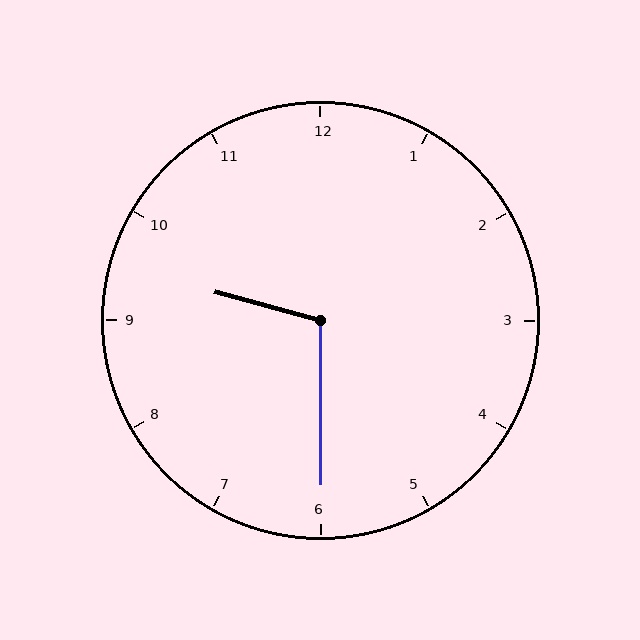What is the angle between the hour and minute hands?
Approximately 105 degrees.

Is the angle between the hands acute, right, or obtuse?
It is obtuse.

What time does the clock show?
9:30.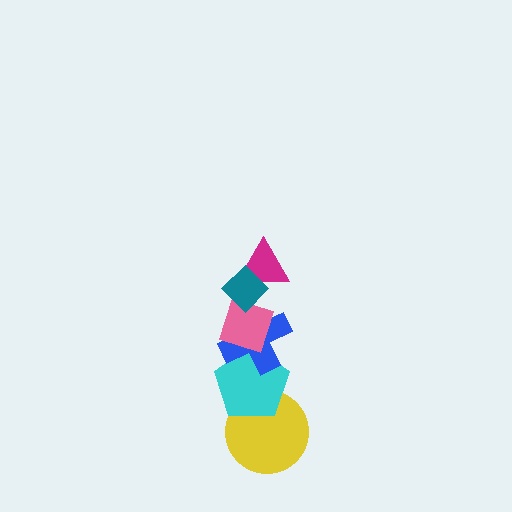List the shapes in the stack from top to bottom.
From top to bottom: the teal diamond, the magenta triangle, the pink diamond, the blue cross, the cyan pentagon, the yellow circle.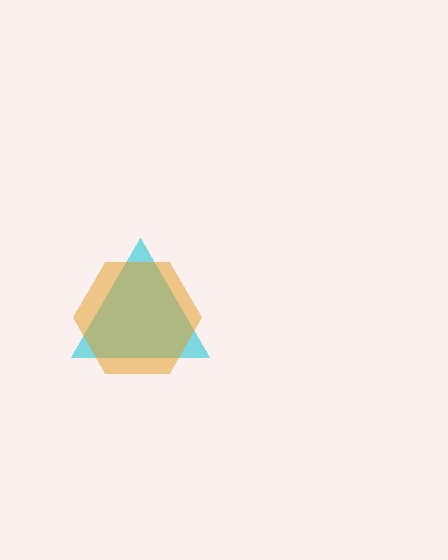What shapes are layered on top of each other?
The layered shapes are: a cyan triangle, an orange hexagon.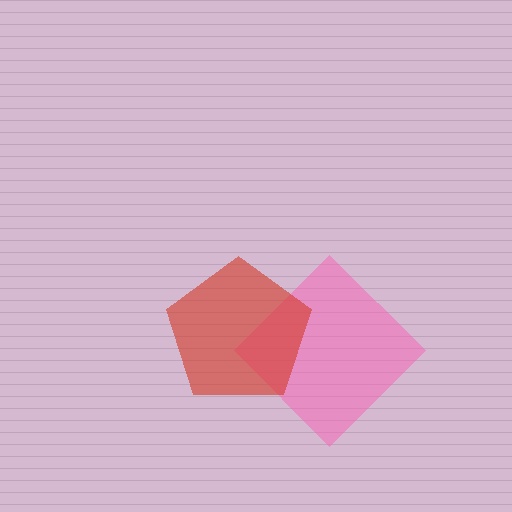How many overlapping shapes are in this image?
There are 2 overlapping shapes in the image.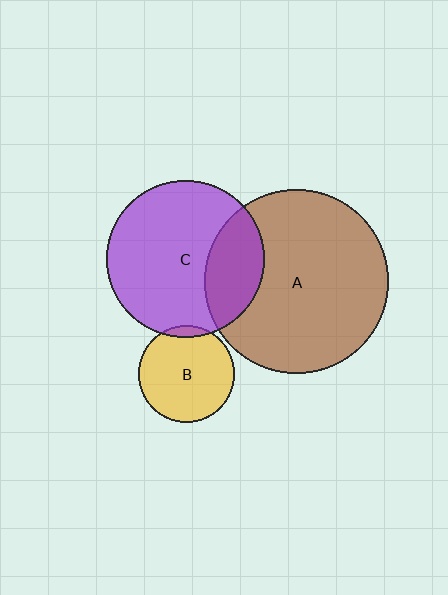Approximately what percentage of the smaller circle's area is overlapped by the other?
Approximately 5%.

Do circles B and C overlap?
Yes.